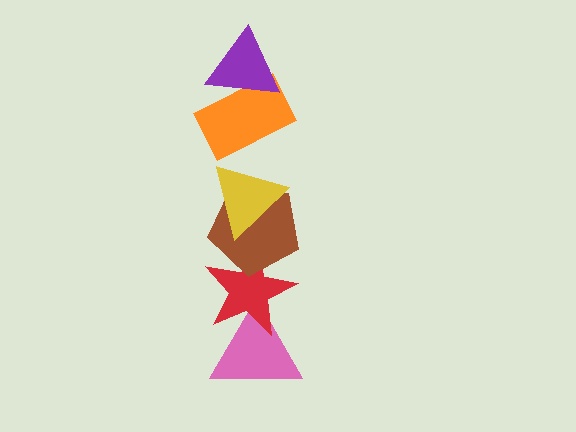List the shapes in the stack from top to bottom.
From top to bottom: the purple triangle, the orange rectangle, the yellow triangle, the brown pentagon, the red star, the pink triangle.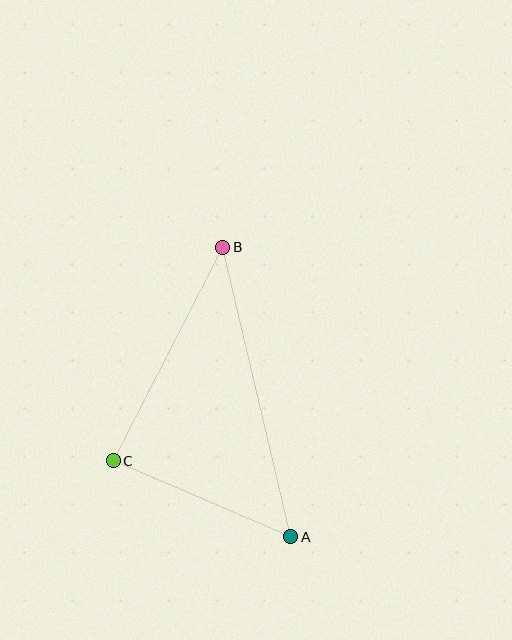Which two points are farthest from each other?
Points A and B are farthest from each other.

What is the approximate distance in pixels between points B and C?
The distance between B and C is approximately 240 pixels.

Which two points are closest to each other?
Points A and C are closest to each other.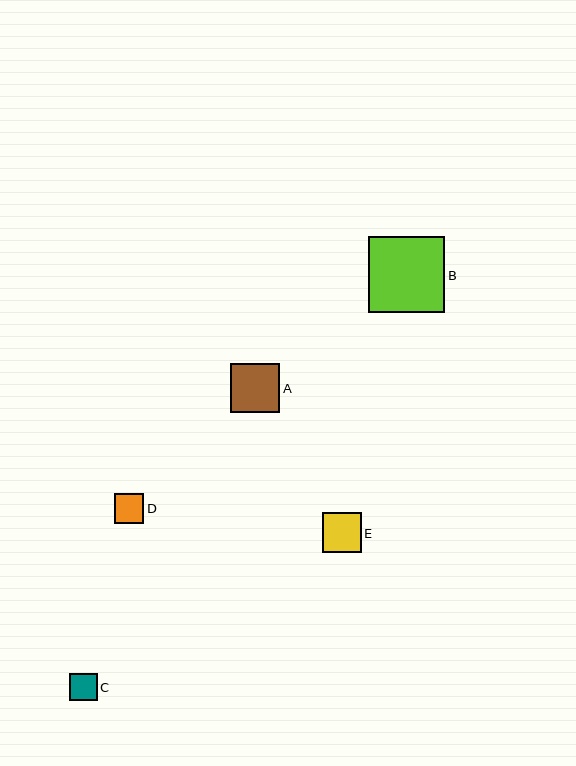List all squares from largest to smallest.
From largest to smallest: B, A, E, D, C.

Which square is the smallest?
Square C is the smallest with a size of approximately 28 pixels.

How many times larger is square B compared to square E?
Square B is approximately 1.9 times the size of square E.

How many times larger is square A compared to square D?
Square A is approximately 1.7 times the size of square D.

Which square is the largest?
Square B is the largest with a size of approximately 76 pixels.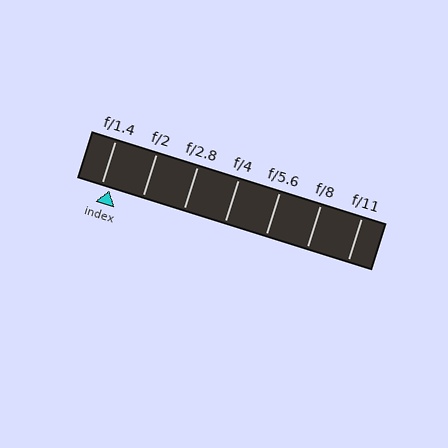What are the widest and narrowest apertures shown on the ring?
The widest aperture shown is f/1.4 and the narrowest is f/11.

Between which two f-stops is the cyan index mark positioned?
The index mark is between f/1.4 and f/2.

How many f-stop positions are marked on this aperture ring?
There are 7 f-stop positions marked.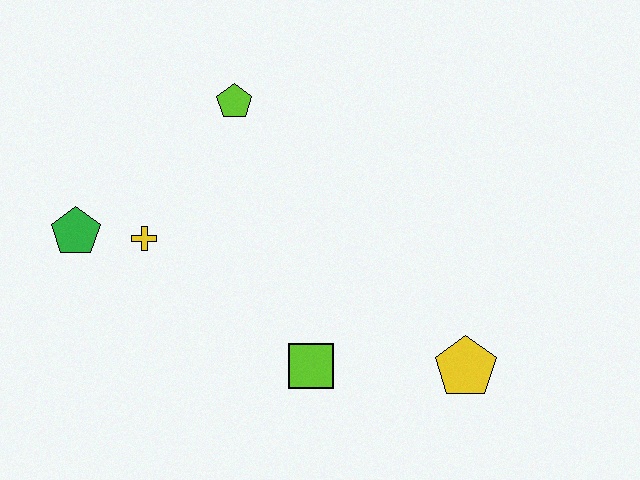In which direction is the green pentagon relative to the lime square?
The green pentagon is to the left of the lime square.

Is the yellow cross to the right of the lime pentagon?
No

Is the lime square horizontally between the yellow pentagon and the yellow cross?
Yes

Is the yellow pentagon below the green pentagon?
Yes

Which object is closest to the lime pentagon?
The yellow cross is closest to the lime pentagon.